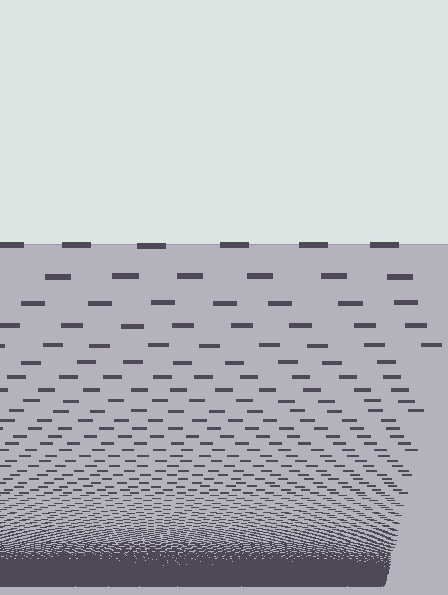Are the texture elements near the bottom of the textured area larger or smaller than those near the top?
Smaller. The gradient is inverted — elements near the bottom are smaller and denser.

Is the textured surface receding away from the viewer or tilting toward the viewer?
The surface appears to tilt toward the viewer. Texture elements get larger and sparser toward the top.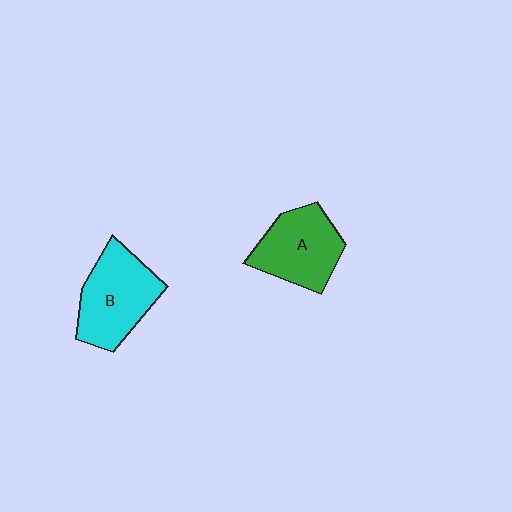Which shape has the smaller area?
Shape A (green).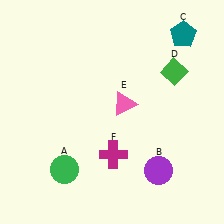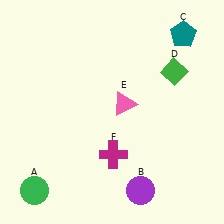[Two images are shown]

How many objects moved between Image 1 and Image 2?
2 objects moved between the two images.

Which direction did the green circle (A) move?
The green circle (A) moved left.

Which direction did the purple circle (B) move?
The purple circle (B) moved down.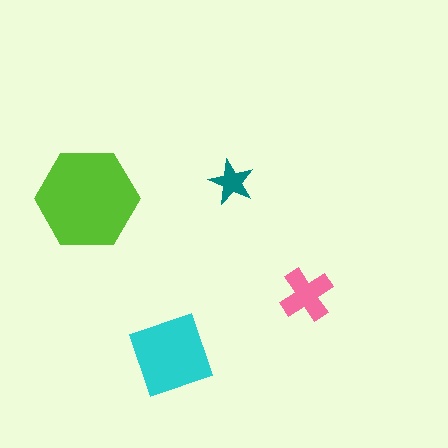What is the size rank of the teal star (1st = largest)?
4th.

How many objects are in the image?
There are 4 objects in the image.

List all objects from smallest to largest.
The teal star, the pink cross, the cyan diamond, the lime hexagon.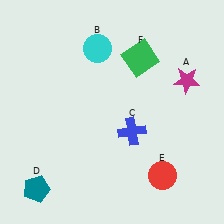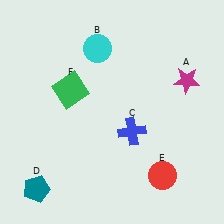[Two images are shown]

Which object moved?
The green square (F) moved left.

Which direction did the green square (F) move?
The green square (F) moved left.